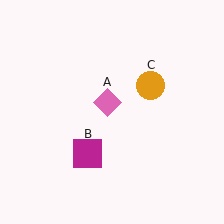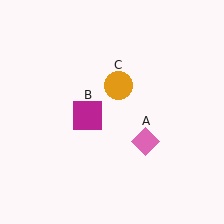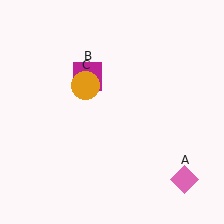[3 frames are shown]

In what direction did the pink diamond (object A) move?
The pink diamond (object A) moved down and to the right.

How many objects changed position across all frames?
3 objects changed position: pink diamond (object A), magenta square (object B), orange circle (object C).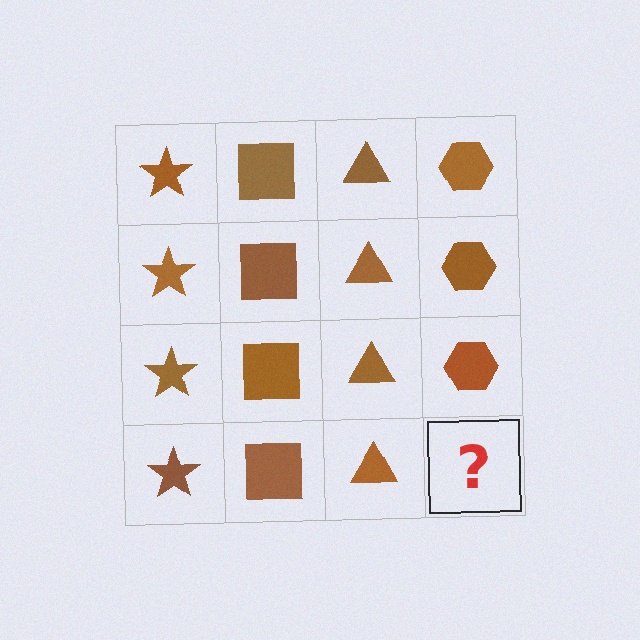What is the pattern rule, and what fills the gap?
The rule is that each column has a consistent shape. The gap should be filled with a brown hexagon.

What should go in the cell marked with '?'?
The missing cell should contain a brown hexagon.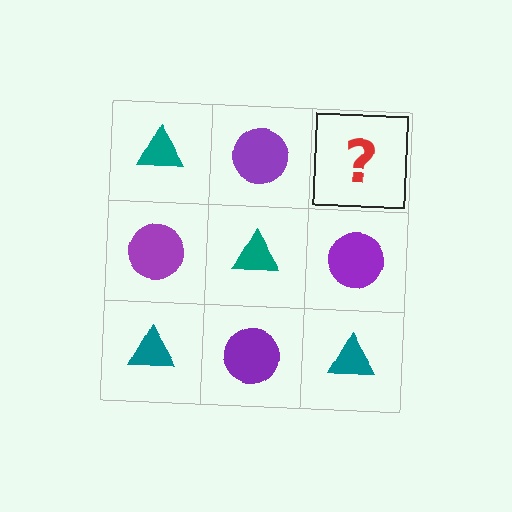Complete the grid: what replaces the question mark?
The question mark should be replaced with a teal triangle.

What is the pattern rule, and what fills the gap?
The rule is that it alternates teal triangle and purple circle in a checkerboard pattern. The gap should be filled with a teal triangle.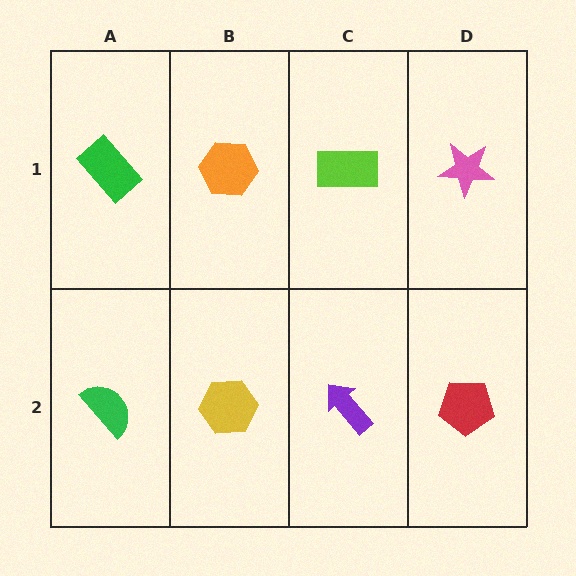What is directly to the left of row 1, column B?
A green rectangle.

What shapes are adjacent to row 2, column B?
An orange hexagon (row 1, column B), a green semicircle (row 2, column A), a purple arrow (row 2, column C).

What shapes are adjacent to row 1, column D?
A red pentagon (row 2, column D), a lime rectangle (row 1, column C).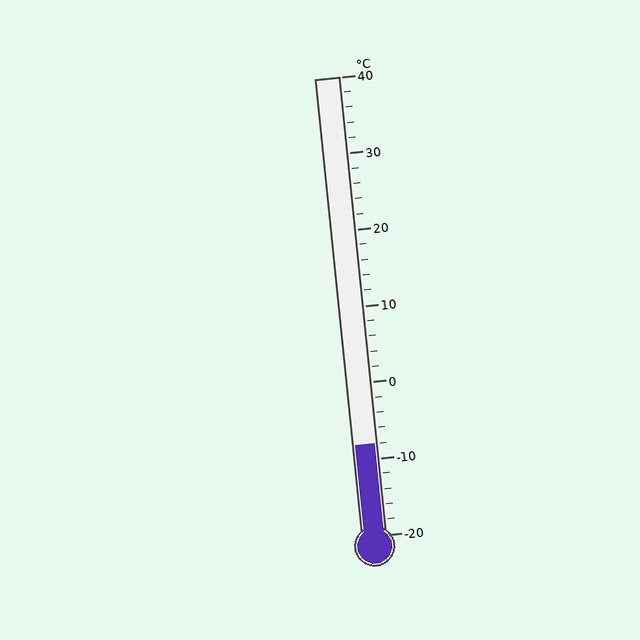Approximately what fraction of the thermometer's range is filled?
The thermometer is filled to approximately 20% of its range.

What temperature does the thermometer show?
The thermometer shows approximately -8°C.